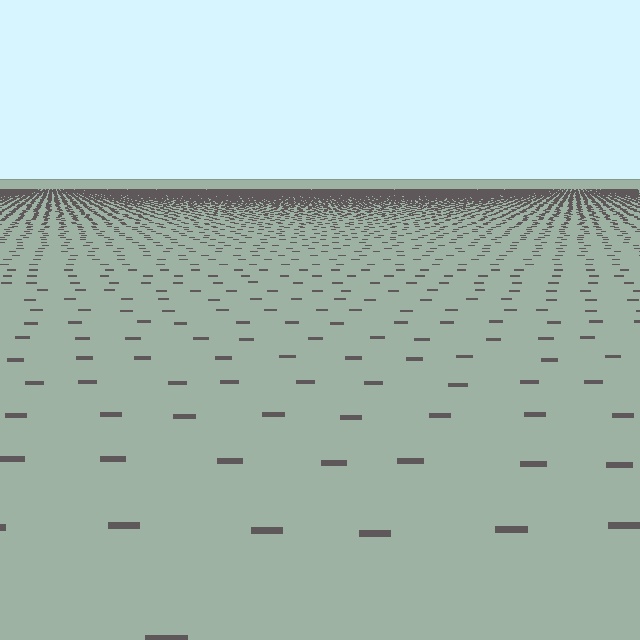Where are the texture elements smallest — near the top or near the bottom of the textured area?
Near the top.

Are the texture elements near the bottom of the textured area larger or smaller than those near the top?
Larger. Near the bottom, elements are closer to the viewer and appear at a bigger on-screen size.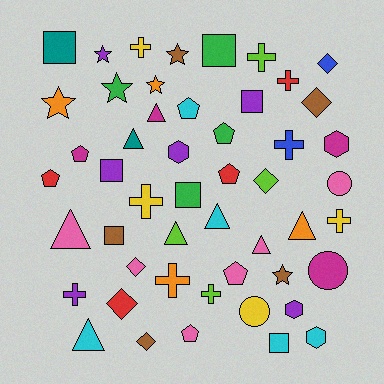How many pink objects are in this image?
There are 6 pink objects.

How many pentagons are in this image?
There are 7 pentagons.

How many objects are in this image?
There are 50 objects.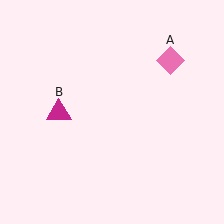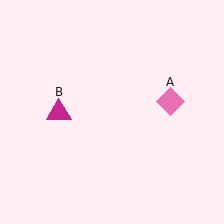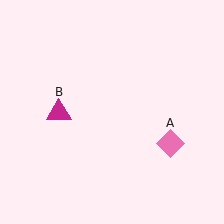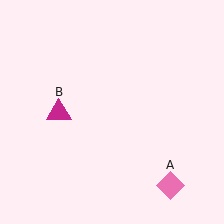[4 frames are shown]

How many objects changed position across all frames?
1 object changed position: pink diamond (object A).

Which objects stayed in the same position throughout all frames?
Magenta triangle (object B) remained stationary.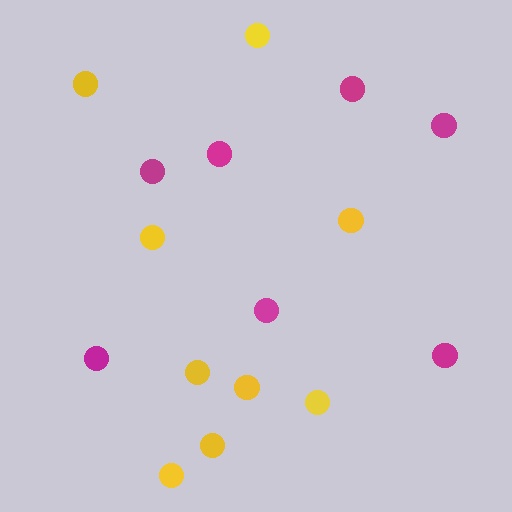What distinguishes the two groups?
There are 2 groups: one group of yellow circles (9) and one group of magenta circles (7).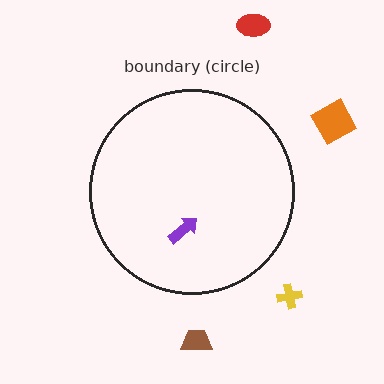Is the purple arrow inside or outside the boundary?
Inside.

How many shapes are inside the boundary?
1 inside, 4 outside.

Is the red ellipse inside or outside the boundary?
Outside.